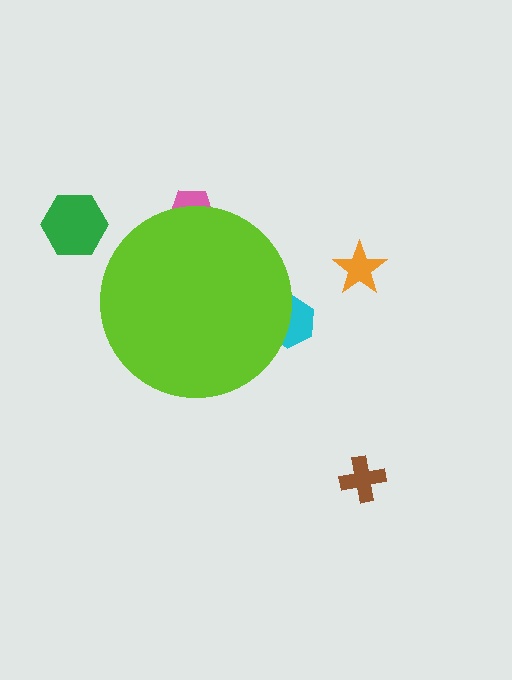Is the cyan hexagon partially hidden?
Yes, the cyan hexagon is partially hidden behind the lime circle.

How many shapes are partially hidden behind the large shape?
2 shapes are partially hidden.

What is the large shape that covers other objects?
A lime circle.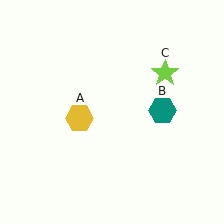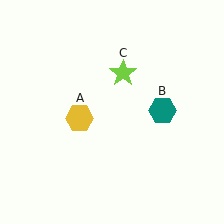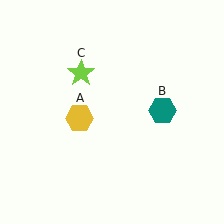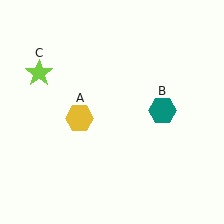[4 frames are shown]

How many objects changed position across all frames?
1 object changed position: lime star (object C).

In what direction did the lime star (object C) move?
The lime star (object C) moved left.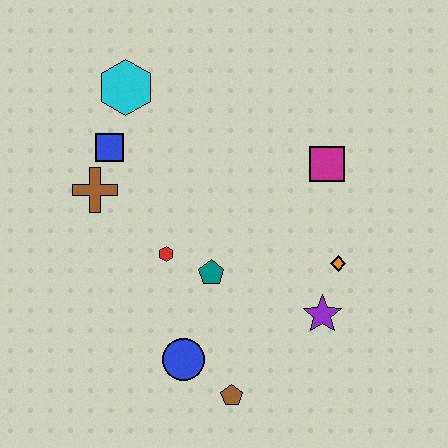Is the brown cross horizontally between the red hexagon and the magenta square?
No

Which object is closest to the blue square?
The brown cross is closest to the blue square.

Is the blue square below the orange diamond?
No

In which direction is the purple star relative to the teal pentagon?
The purple star is to the right of the teal pentagon.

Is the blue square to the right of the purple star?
No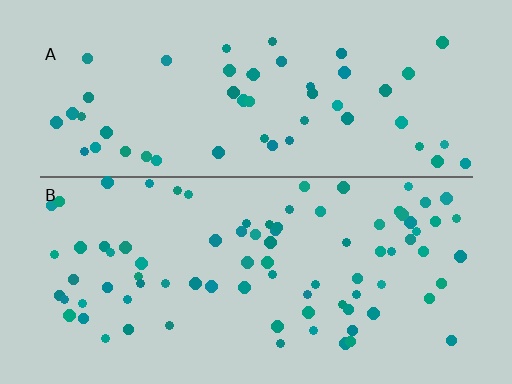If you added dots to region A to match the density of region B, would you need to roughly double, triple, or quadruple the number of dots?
Approximately double.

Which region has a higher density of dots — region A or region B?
B (the bottom).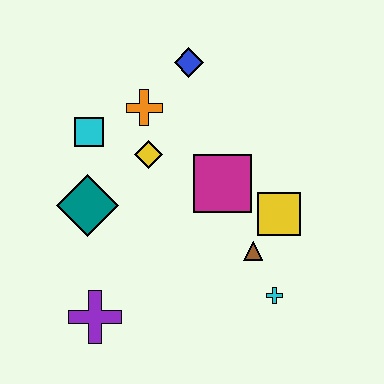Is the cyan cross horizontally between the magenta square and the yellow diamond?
No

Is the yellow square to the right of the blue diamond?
Yes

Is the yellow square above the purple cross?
Yes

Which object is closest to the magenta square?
The yellow square is closest to the magenta square.